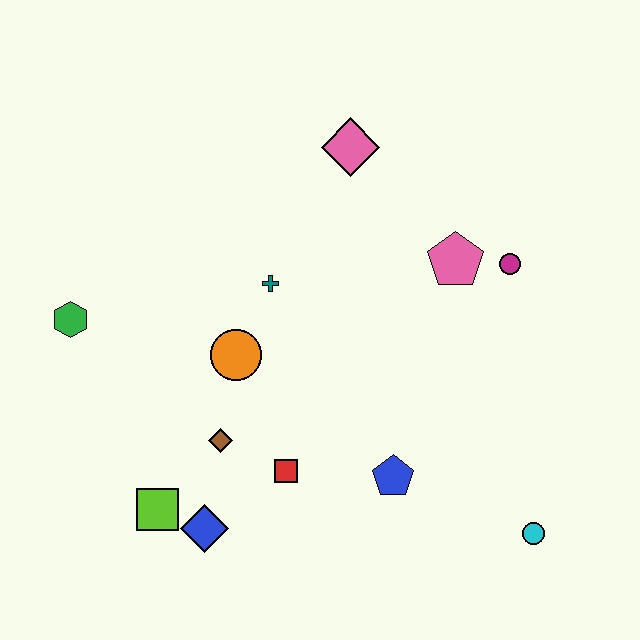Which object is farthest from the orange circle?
The cyan circle is farthest from the orange circle.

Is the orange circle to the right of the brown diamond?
Yes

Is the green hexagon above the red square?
Yes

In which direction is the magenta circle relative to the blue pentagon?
The magenta circle is above the blue pentagon.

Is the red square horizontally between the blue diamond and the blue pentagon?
Yes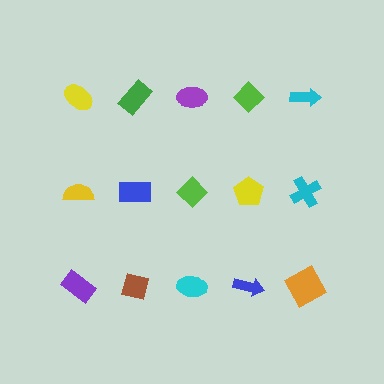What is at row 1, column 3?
A purple ellipse.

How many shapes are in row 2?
5 shapes.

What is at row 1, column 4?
A lime diamond.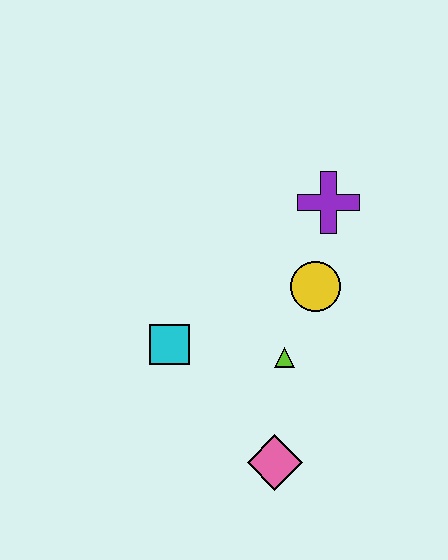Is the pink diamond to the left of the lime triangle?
Yes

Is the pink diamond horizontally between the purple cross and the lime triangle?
No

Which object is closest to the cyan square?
The lime triangle is closest to the cyan square.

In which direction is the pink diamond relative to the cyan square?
The pink diamond is below the cyan square.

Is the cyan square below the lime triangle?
No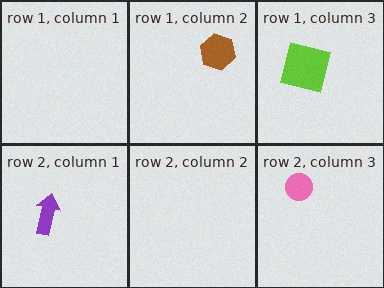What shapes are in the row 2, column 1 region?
The purple arrow.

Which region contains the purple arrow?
The row 2, column 1 region.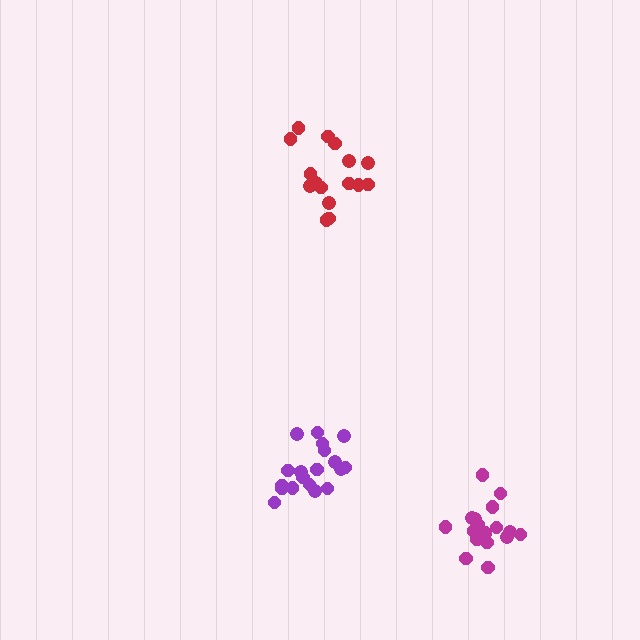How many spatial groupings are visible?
There are 3 spatial groupings.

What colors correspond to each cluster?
The clusters are colored: purple, red, magenta.